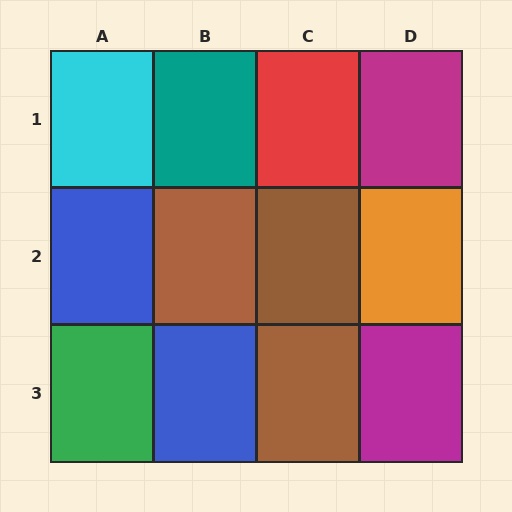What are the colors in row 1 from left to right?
Cyan, teal, red, magenta.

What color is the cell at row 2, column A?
Blue.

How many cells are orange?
1 cell is orange.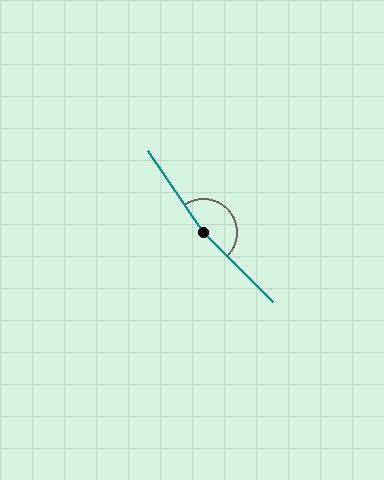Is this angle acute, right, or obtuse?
It is obtuse.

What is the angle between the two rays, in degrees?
Approximately 169 degrees.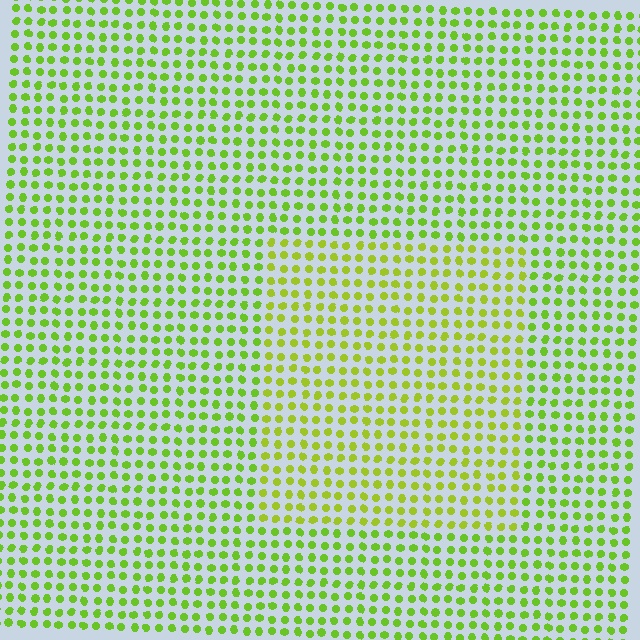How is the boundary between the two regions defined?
The boundary is defined purely by a slight shift in hue (about 19 degrees). Spacing, size, and orientation are identical on both sides.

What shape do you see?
I see a rectangle.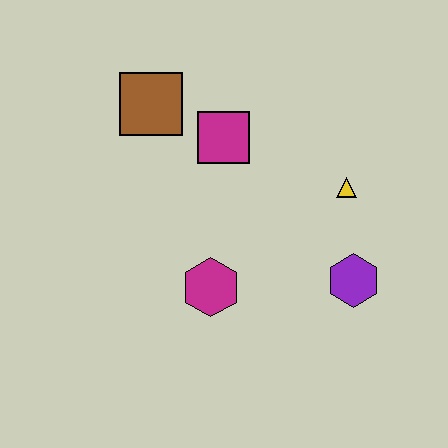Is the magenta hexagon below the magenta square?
Yes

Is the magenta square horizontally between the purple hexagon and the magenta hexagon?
Yes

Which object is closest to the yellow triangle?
The purple hexagon is closest to the yellow triangle.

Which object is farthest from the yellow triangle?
The brown square is farthest from the yellow triangle.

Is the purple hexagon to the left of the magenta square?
No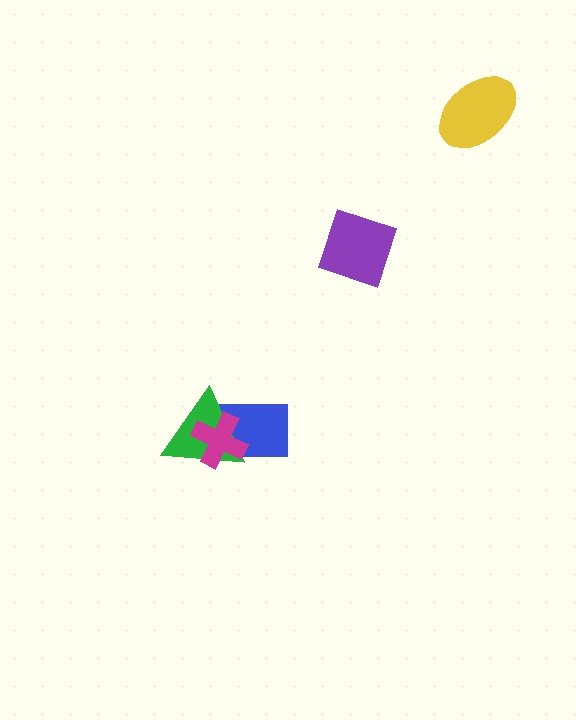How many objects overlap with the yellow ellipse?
0 objects overlap with the yellow ellipse.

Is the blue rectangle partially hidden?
Yes, it is partially covered by another shape.